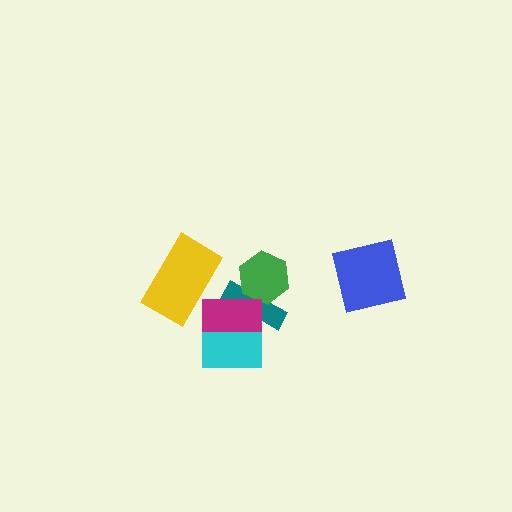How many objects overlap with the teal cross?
3 objects overlap with the teal cross.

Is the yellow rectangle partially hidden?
No, no other shape covers it.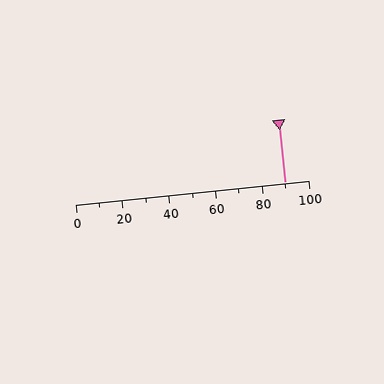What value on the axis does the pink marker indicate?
The marker indicates approximately 90.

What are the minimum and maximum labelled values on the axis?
The axis runs from 0 to 100.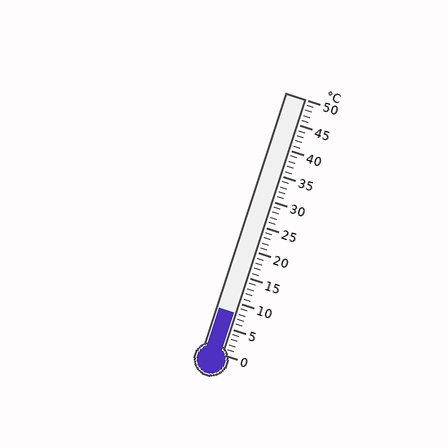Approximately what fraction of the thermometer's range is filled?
The thermometer is filled to approximately 15% of its range.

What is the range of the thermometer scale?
The thermometer scale ranges from 0°C to 50°C.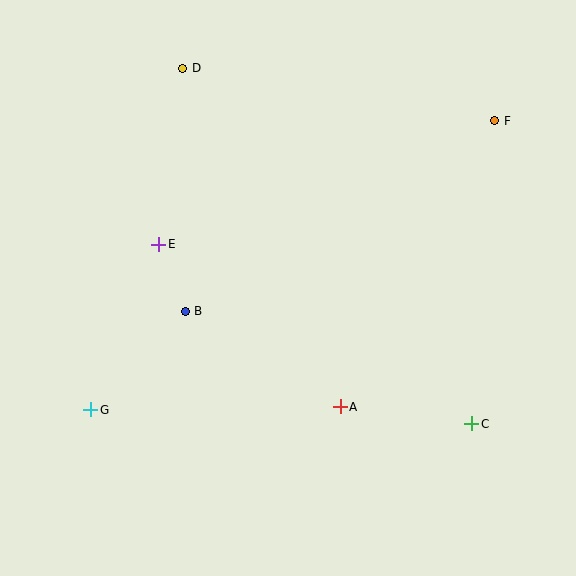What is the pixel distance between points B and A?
The distance between B and A is 182 pixels.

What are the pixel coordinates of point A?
Point A is at (340, 407).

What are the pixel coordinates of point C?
Point C is at (472, 424).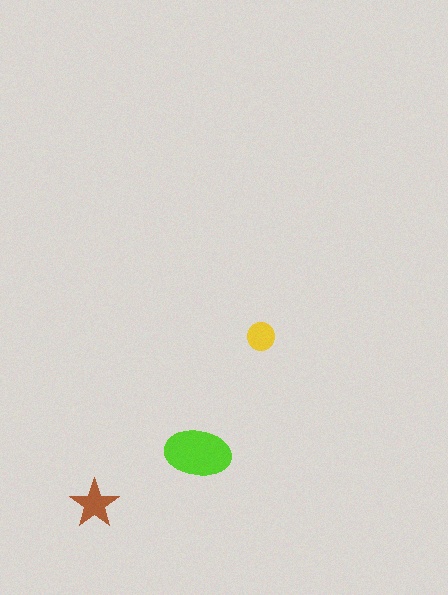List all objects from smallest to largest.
The yellow circle, the brown star, the lime ellipse.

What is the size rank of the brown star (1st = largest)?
2nd.